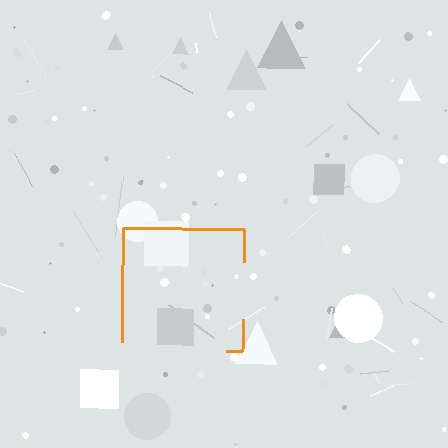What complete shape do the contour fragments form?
The contour fragments form a square.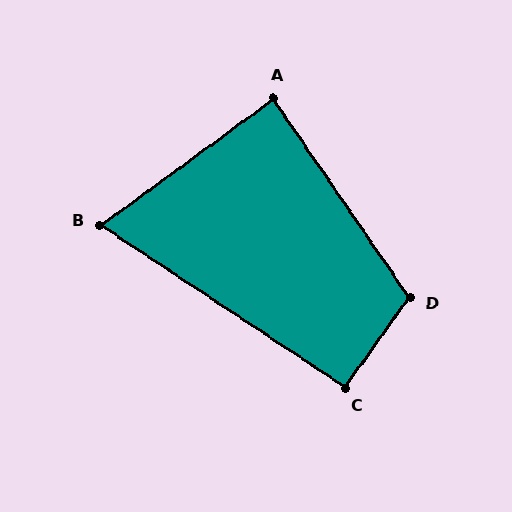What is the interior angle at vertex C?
Approximately 92 degrees (approximately right).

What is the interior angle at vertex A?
Approximately 88 degrees (approximately right).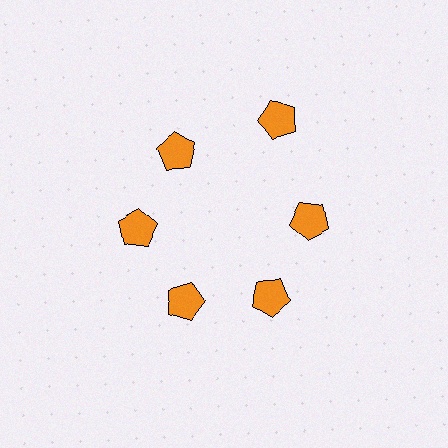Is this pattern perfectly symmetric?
No. The 6 orange pentagons are arranged in a ring, but one element near the 1 o'clock position is pushed outward from the center, breaking the 6-fold rotational symmetry.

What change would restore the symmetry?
The symmetry would be restored by moving it inward, back onto the ring so that all 6 pentagons sit at equal angles and equal distance from the center.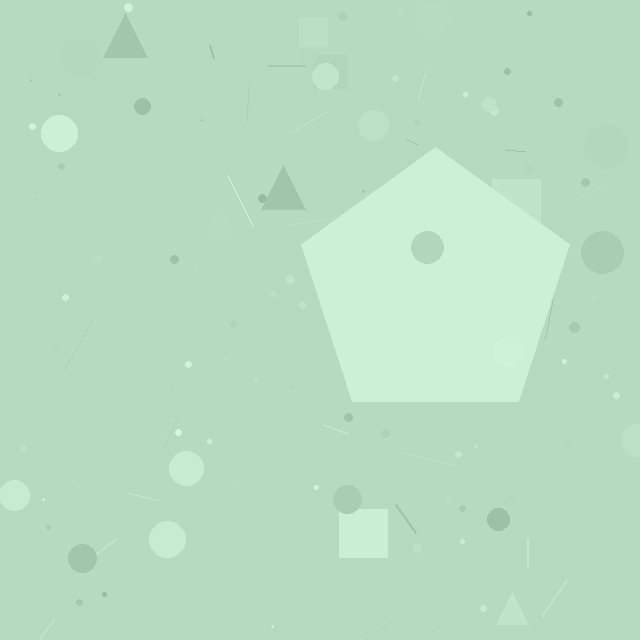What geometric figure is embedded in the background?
A pentagon is embedded in the background.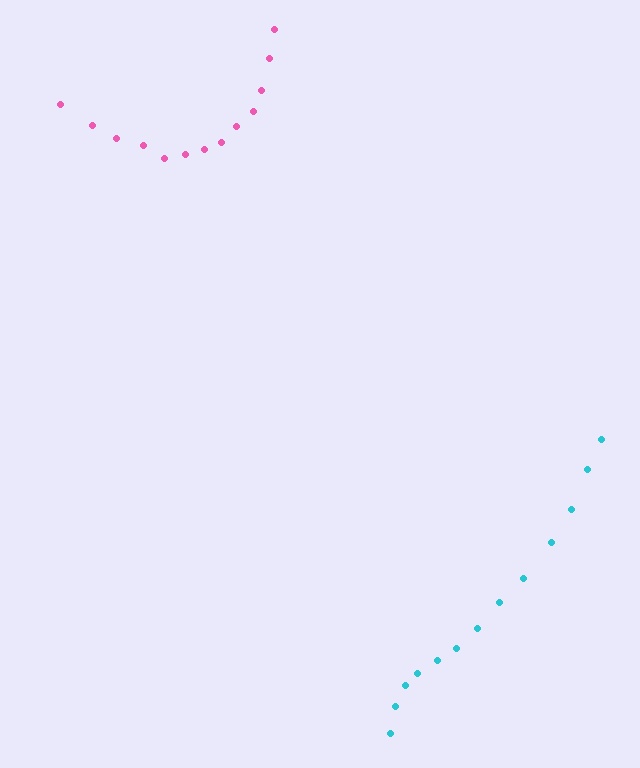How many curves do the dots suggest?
There are 2 distinct paths.